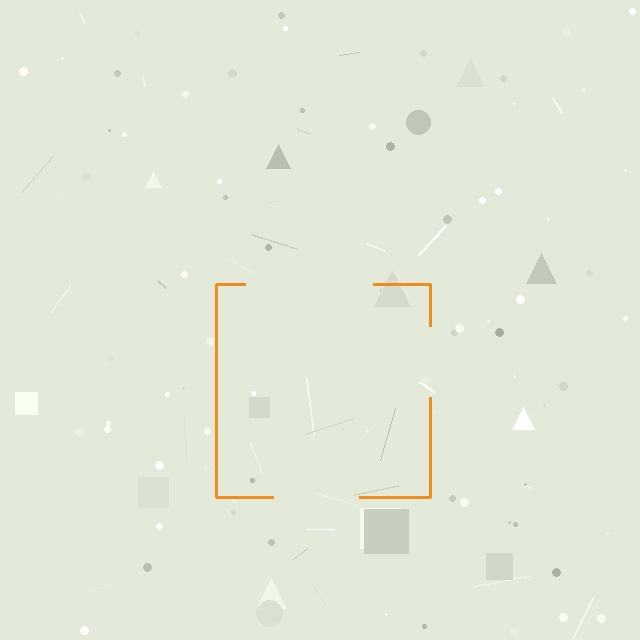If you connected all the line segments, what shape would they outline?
They would outline a square.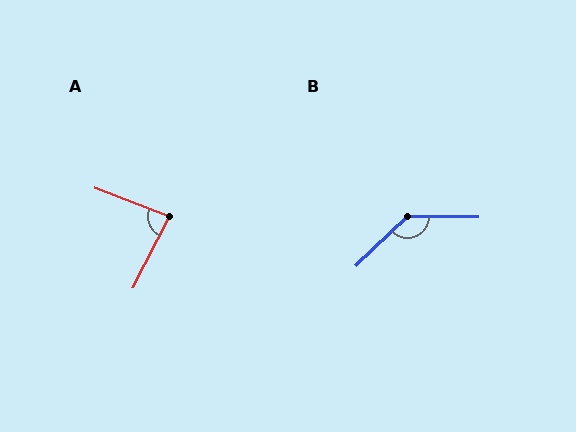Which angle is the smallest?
A, at approximately 84 degrees.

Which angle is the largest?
B, at approximately 136 degrees.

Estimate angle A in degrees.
Approximately 84 degrees.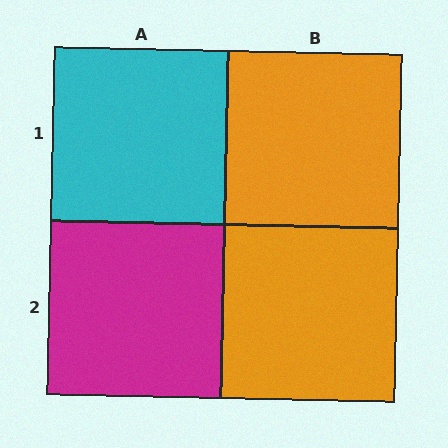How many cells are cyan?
1 cell is cyan.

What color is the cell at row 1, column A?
Cyan.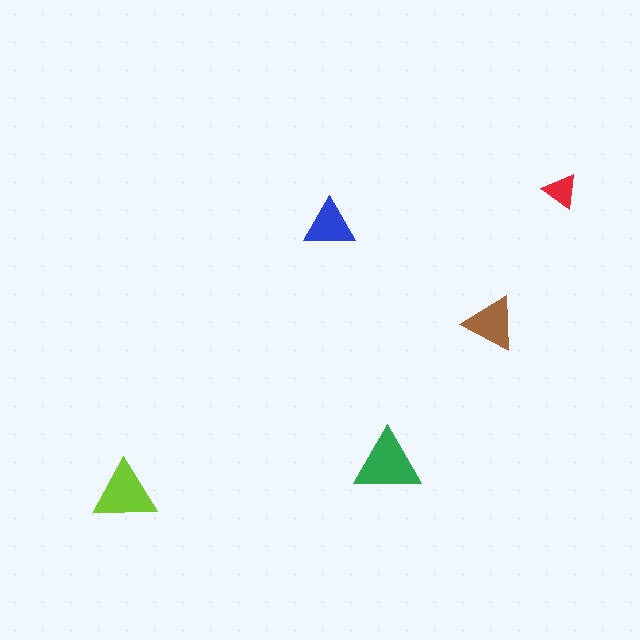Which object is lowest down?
The lime triangle is bottommost.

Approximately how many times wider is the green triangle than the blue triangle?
About 1.5 times wider.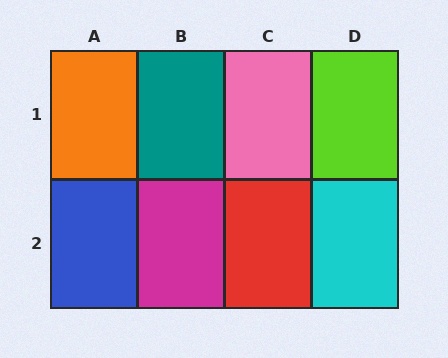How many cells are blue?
1 cell is blue.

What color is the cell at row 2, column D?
Cyan.